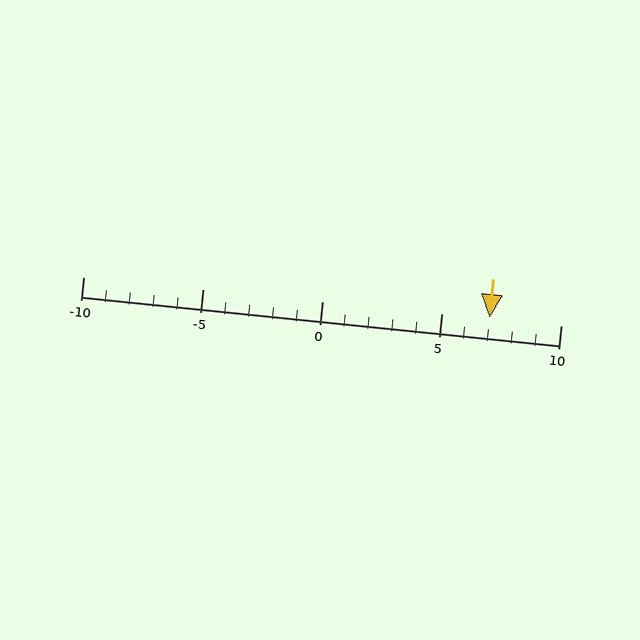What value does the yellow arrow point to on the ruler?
The yellow arrow points to approximately 7.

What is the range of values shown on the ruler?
The ruler shows values from -10 to 10.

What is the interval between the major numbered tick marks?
The major tick marks are spaced 5 units apart.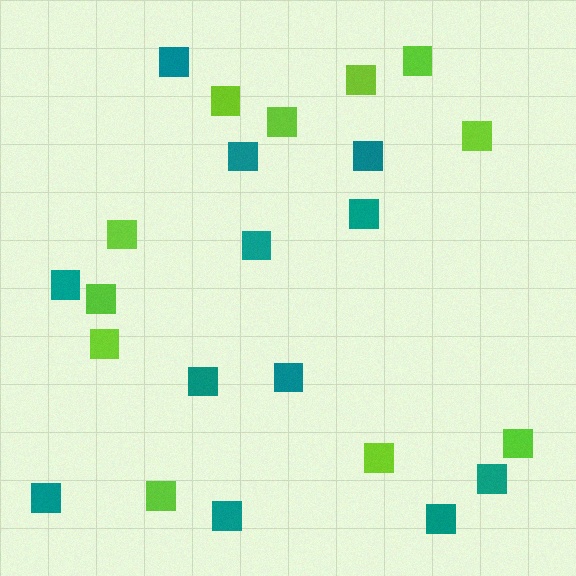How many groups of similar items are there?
There are 2 groups: one group of lime squares (11) and one group of teal squares (12).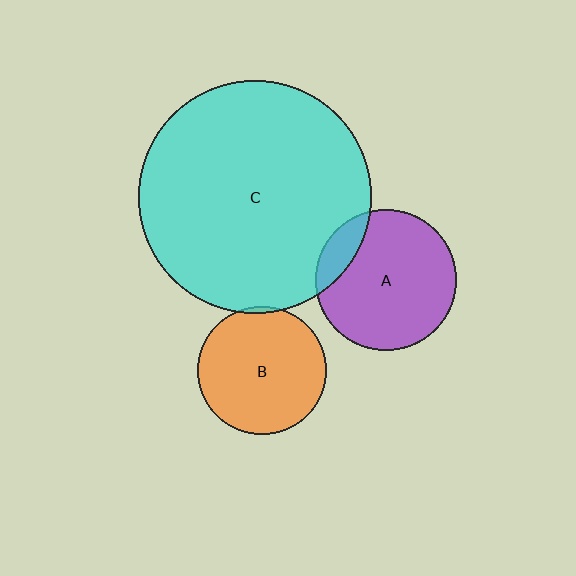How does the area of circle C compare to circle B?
Approximately 3.3 times.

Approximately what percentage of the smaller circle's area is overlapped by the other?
Approximately 15%.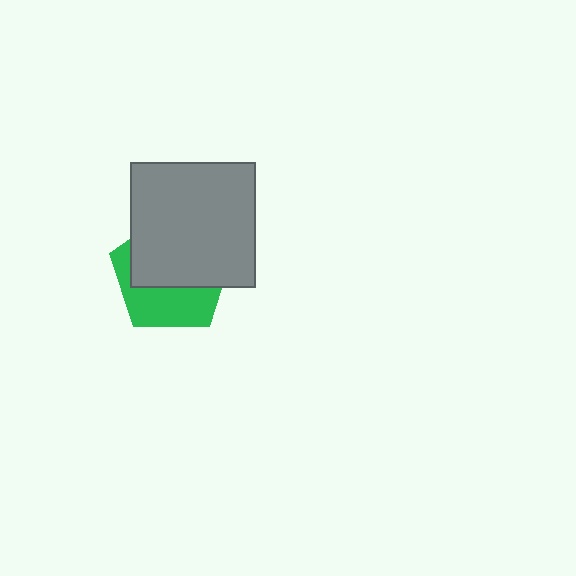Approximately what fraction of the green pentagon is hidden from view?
Roughly 58% of the green pentagon is hidden behind the gray square.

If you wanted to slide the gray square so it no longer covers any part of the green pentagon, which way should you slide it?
Slide it up — that is the most direct way to separate the two shapes.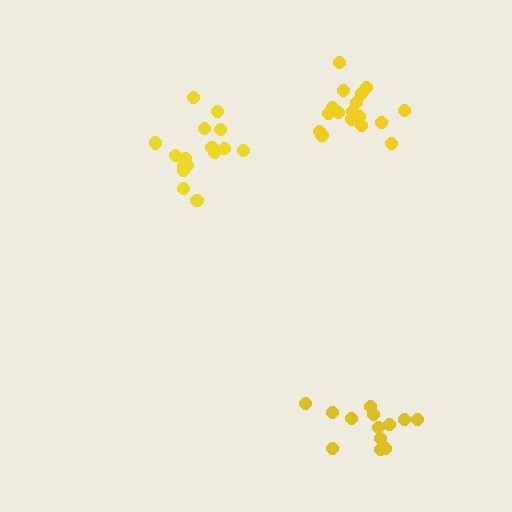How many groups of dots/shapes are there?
There are 3 groups.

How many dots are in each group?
Group 1: 16 dots, Group 2: 17 dots, Group 3: 13 dots (46 total).